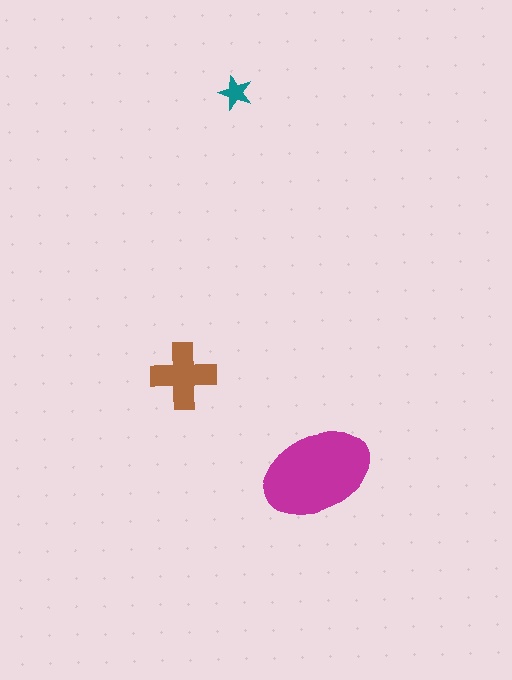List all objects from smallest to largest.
The teal star, the brown cross, the magenta ellipse.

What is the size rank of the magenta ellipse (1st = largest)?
1st.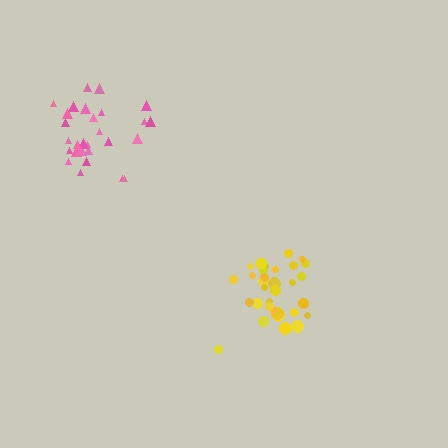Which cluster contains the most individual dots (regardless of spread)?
Yellow (33).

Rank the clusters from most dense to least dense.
yellow, pink.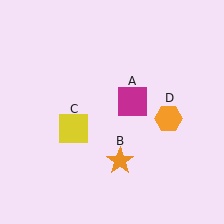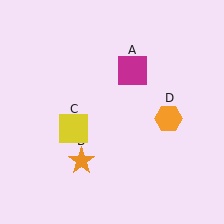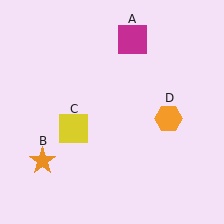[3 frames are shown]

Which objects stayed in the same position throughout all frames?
Yellow square (object C) and orange hexagon (object D) remained stationary.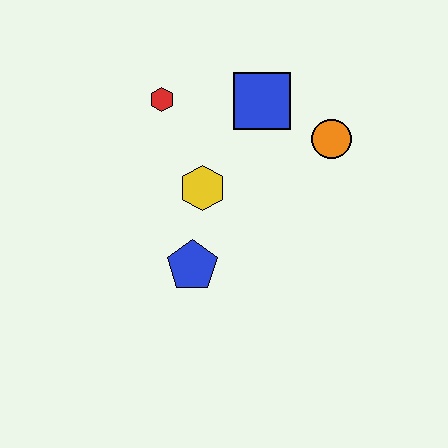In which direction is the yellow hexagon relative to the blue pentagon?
The yellow hexagon is above the blue pentagon.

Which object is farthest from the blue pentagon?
The orange circle is farthest from the blue pentagon.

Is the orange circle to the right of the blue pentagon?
Yes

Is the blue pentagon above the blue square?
No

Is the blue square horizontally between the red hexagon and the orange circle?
Yes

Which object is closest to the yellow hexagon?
The blue pentagon is closest to the yellow hexagon.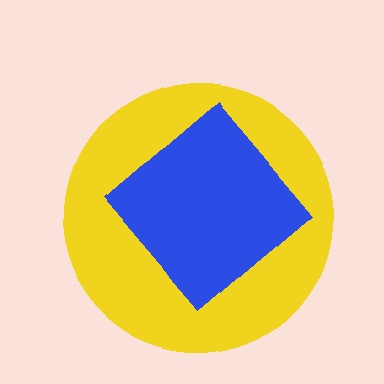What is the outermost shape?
The yellow circle.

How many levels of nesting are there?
2.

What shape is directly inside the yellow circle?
The blue diamond.